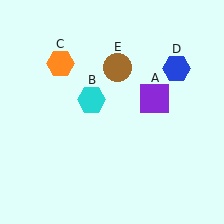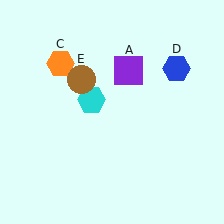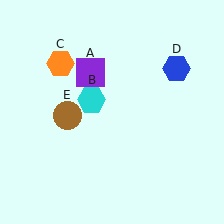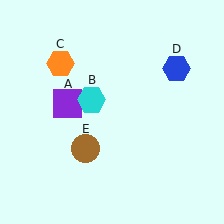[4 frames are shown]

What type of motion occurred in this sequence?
The purple square (object A), brown circle (object E) rotated counterclockwise around the center of the scene.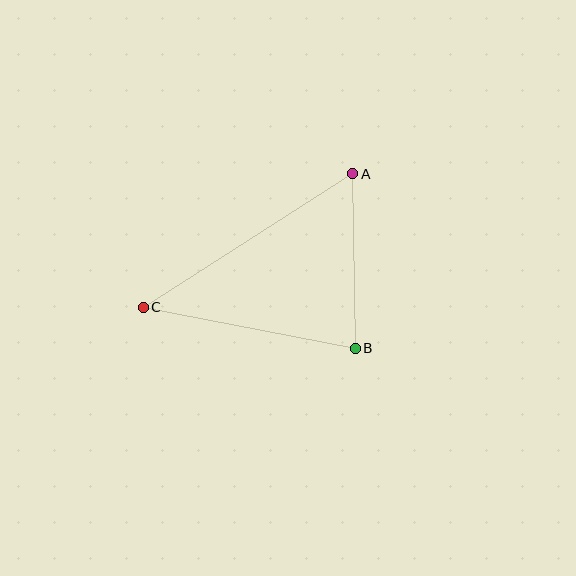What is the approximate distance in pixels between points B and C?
The distance between B and C is approximately 216 pixels.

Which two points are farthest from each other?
Points A and C are farthest from each other.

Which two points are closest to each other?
Points A and B are closest to each other.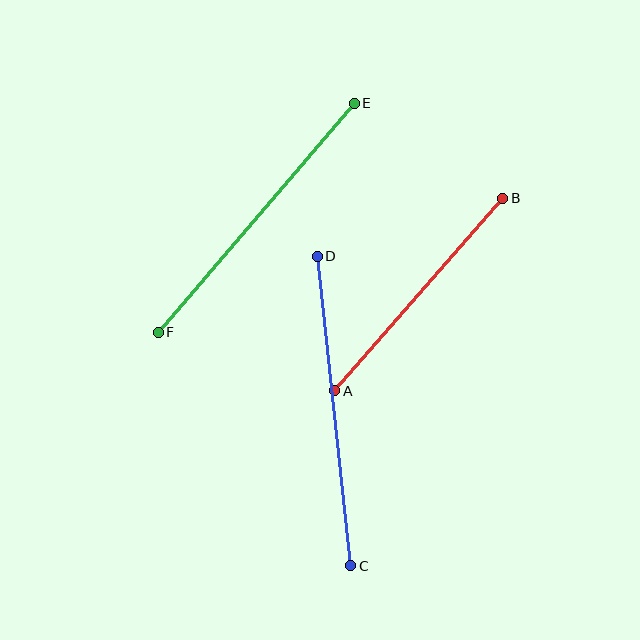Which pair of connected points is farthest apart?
Points C and D are farthest apart.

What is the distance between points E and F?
The distance is approximately 301 pixels.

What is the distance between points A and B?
The distance is approximately 256 pixels.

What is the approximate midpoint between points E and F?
The midpoint is at approximately (256, 218) pixels.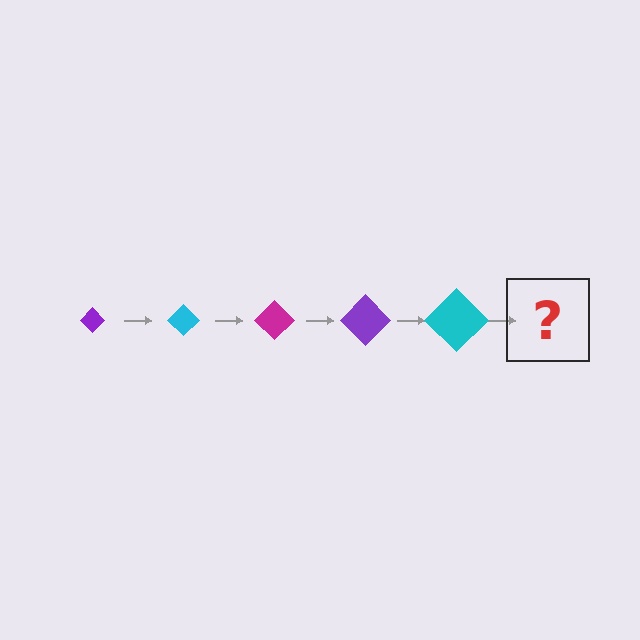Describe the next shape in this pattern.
It should be a magenta diamond, larger than the previous one.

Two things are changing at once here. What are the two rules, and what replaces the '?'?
The two rules are that the diamond grows larger each step and the color cycles through purple, cyan, and magenta. The '?' should be a magenta diamond, larger than the previous one.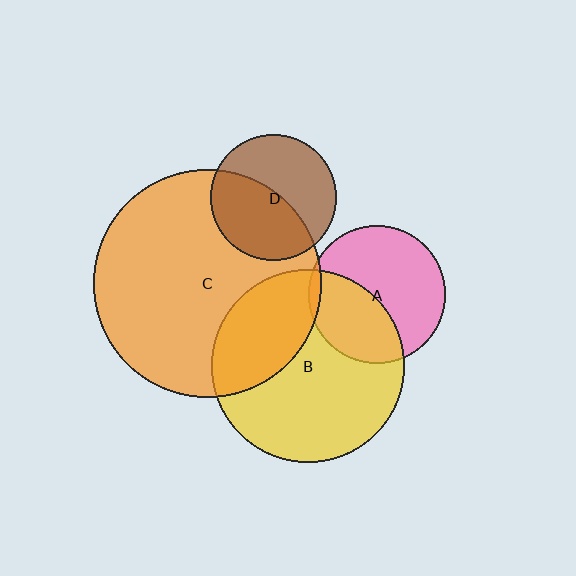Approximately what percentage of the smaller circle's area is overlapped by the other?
Approximately 40%.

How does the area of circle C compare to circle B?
Approximately 1.4 times.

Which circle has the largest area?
Circle C (orange).